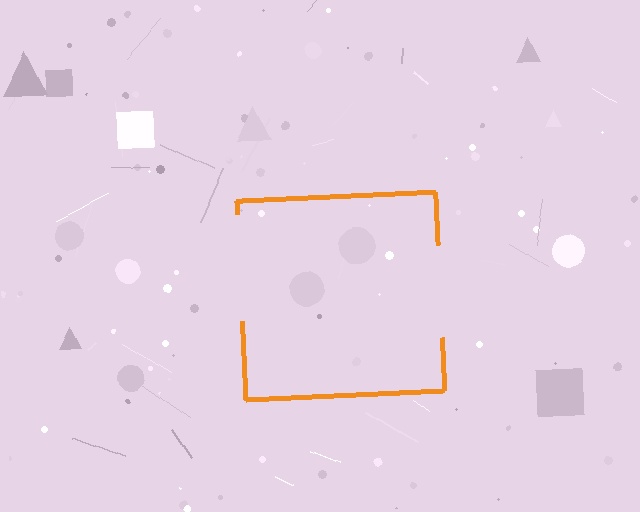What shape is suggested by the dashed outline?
The dashed outline suggests a square.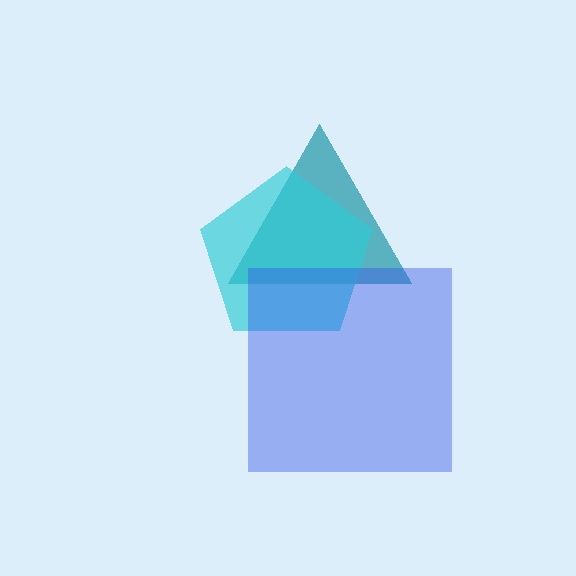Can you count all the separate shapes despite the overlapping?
Yes, there are 3 separate shapes.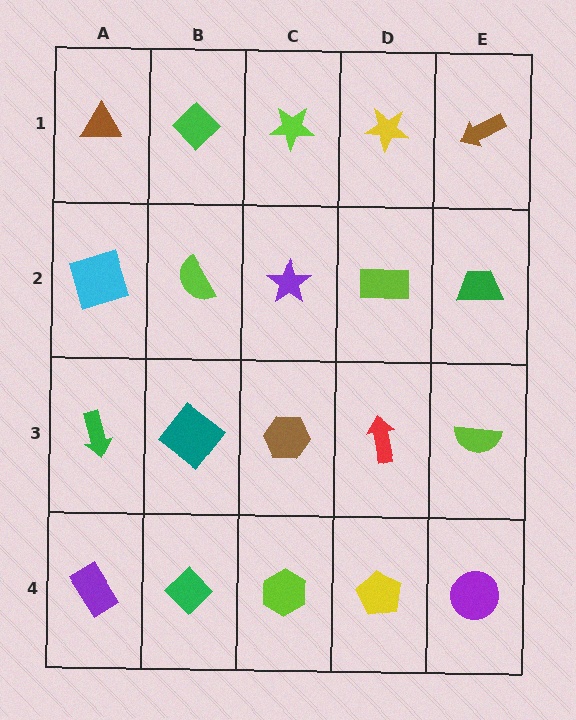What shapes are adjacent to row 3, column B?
A lime semicircle (row 2, column B), a green diamond (row 4, column B), a green arrow (row 3, column A), a brown hexagon (row 3, column C).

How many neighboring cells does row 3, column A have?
3.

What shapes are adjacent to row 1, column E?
A green trapezoid (row 2, column E), a yellow star (row 1, column D).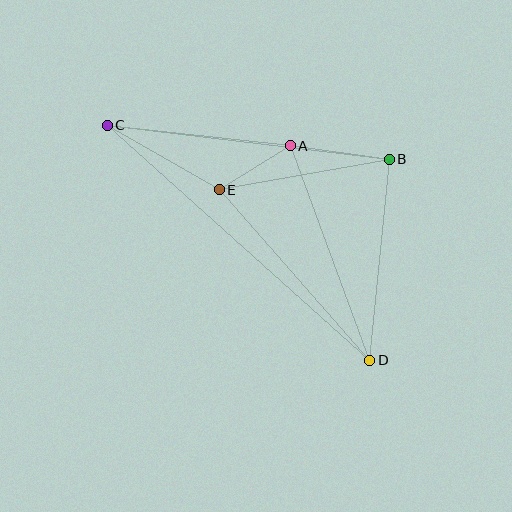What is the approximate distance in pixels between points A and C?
The distance between A and C is approximately 185 pixels.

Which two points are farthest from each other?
Points C and D are farthest from each other.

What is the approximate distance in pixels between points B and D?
The distance between B and D is approximately 202 pixels.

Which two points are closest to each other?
Points A and E are closest to each other.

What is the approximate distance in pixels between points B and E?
The distance between B and E is approximately 173 pixels.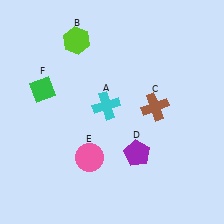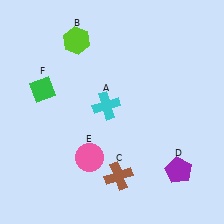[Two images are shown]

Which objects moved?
The objects that moved are: the brown cross (C), the purple pentagon (D).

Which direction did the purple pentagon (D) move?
The purple pentagon (D) moved right.